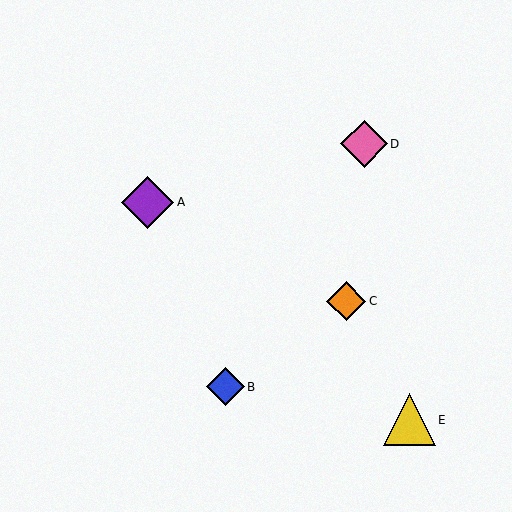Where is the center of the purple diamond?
The center of the purple diamond is at (148, 202).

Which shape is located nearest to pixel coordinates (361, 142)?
The pink diamond (labeled D) at (364, 144) is nearest to that location.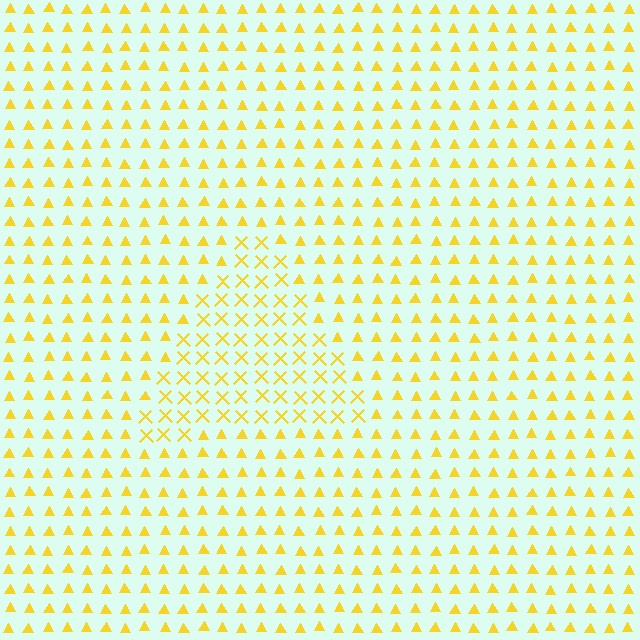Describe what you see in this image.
The image is filled with small yellow elements arranged in a uniform grid. A triangle-shaped region contains X marks, while the surrounding area contains triangles. The boundary is defined purely by the change in element shape.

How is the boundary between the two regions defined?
The boundary is defined by a change in element shape: X marks inside vs. triangles outside. All elements share the same color and spacing.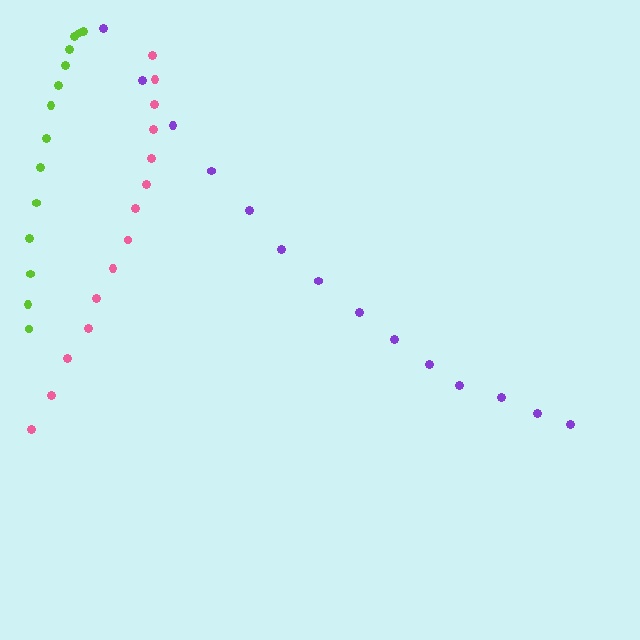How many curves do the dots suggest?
There are 3 distinct paths.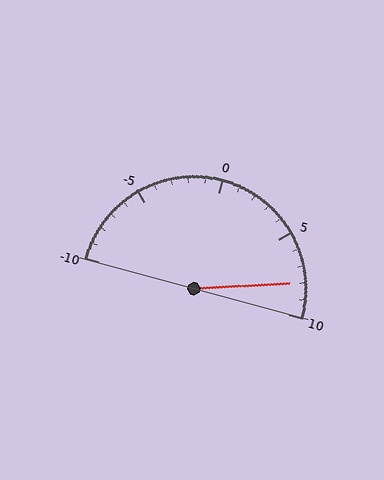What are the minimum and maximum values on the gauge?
The gauge ranges from -10 to 10.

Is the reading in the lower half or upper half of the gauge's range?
The reading is in the upper half of the range (-10 to 10).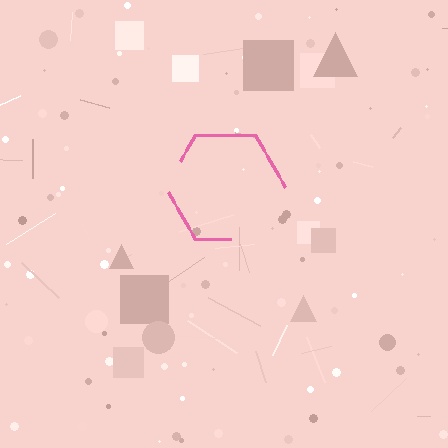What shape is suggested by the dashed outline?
The dashed outline suggests a hexagon.